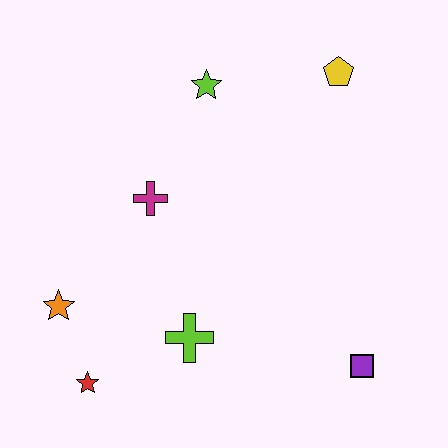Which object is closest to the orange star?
The red star is closest to the orange star.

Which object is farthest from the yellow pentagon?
The red star is farthest from the yellow pentagon.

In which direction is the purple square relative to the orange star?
The purple square is to the right of the orange star.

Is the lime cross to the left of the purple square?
Yes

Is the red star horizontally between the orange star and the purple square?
Yes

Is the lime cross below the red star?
No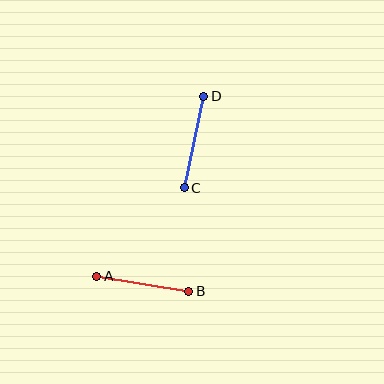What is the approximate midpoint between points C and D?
The midpoint is at approximately (194, 142) pixels.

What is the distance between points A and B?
The distance is approximately 93 pixels.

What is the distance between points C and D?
The distance is approximately 94 pixels.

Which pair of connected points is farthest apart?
Points C and D are farthest apart.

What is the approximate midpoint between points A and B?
The midpoint is at approximately (143, 284) pixels.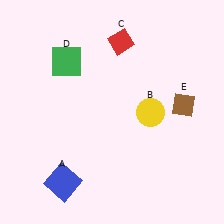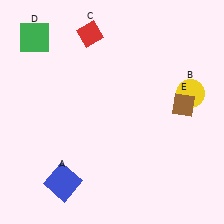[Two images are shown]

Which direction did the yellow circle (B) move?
The yellow circle (B) moved right.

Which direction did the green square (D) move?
The green square (D) moved left.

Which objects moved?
The objects that moved are: the yellow circle (B), the red diamond (C), the green square (D).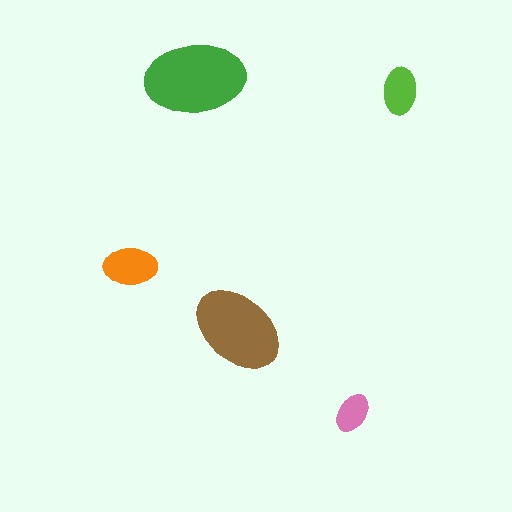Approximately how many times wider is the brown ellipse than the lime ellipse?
About 2 times wider.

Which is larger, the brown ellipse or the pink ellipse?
The brown one.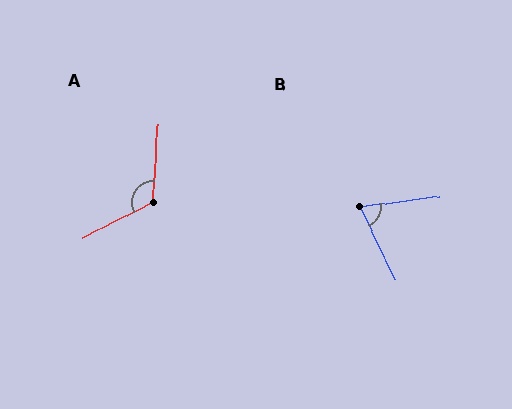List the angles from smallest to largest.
B (72°), A (121°).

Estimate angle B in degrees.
Approximately 72 degrees.